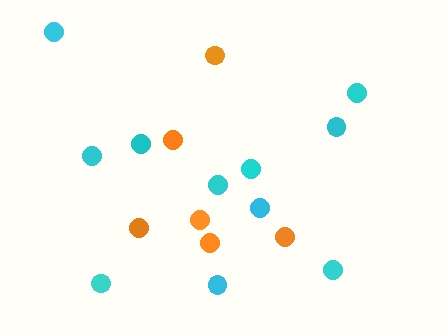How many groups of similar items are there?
There are 2 groups: one group of orange circles (6) and one group of cyan circles (11).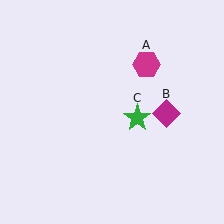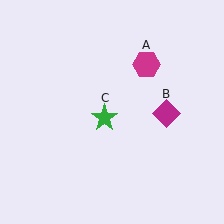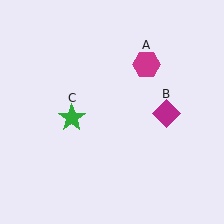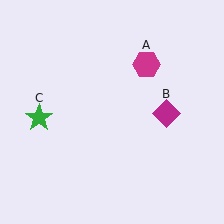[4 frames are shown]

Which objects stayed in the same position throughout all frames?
Magenta hexagon (object A) and magenta diamond (object B) remained stationary.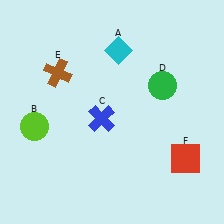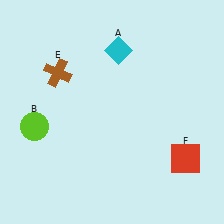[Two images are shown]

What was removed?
The blue cross (C), the green circle (D) were removed in Image 2.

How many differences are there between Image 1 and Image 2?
There are 2 differences between the two images.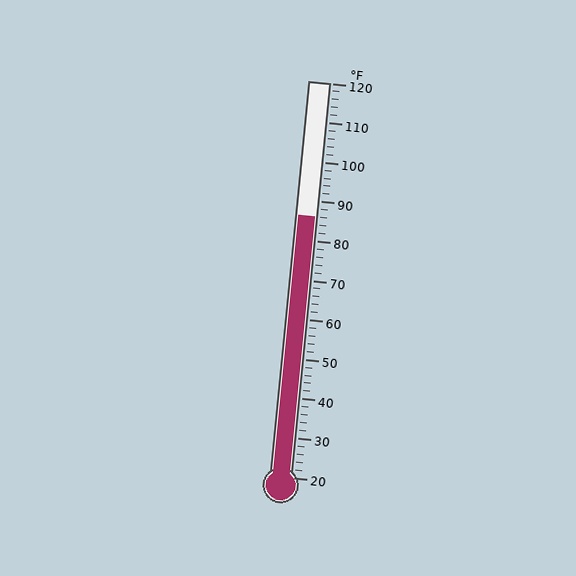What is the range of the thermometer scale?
The thermometer scale ranges from 20°F to 120°F.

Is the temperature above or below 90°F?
The temperature is below 90°F.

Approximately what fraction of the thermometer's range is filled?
The thermometer is filled to approximately 65% of its range.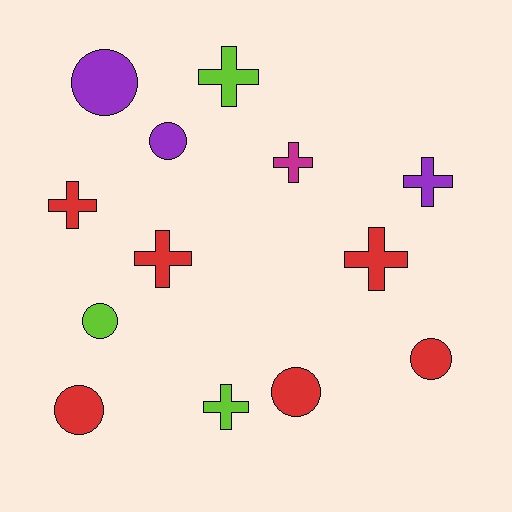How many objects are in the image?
There are 13 objects.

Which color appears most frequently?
Red, with 6 objects.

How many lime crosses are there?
There are 2 lime crosses.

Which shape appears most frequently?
Cross, with 7 objects.